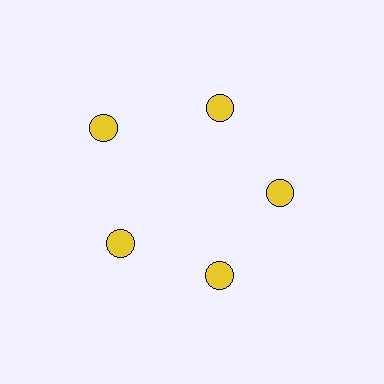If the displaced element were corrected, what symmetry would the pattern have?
It would have 5-fold rotational symmetry — the pattern would map onto itself every 72 degrees.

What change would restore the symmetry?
The symmetry would be restored by moving it inward, back onto the ring so that all 5 circles sit at equal angles and equal distance from the center.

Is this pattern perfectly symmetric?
No. The 5 yellow circles are arranged in a ring, but one element near the 10 o'clock position is pushed outward from the center, breaking the 5-fold rotational symmetry.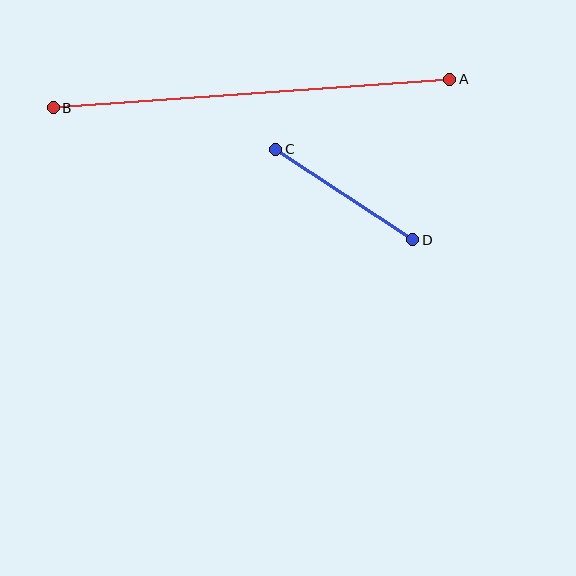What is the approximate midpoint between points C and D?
The midpoint is at approximately (344, 195) pixels.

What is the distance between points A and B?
The distance is approximately 398 pixels.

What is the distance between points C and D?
The distance is approximately 164 pixels.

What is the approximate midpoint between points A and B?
The midpoint is at approximately (252, 93) pixels.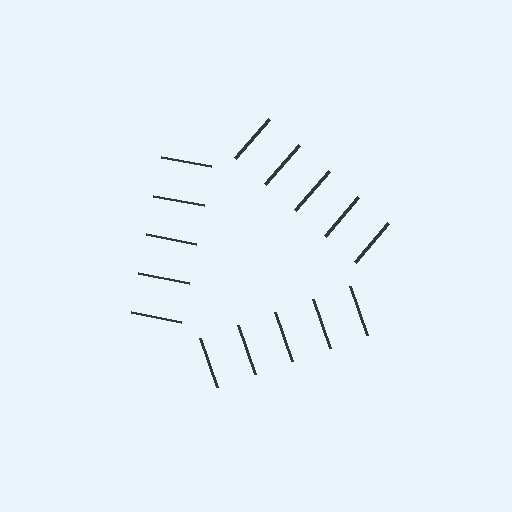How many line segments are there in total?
15 — 5 along each of the 3 edges.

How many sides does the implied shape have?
3 sides — the line-ends trace a triangle.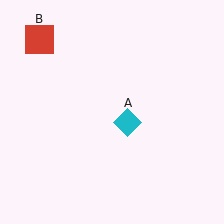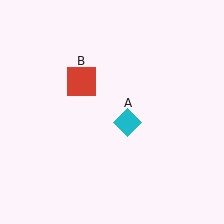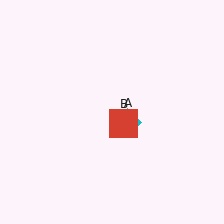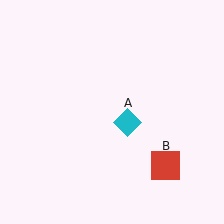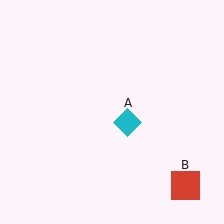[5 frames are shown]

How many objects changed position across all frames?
1 object changed position: red square (object B).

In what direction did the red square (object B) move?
The red square (object B) moved down and to the right.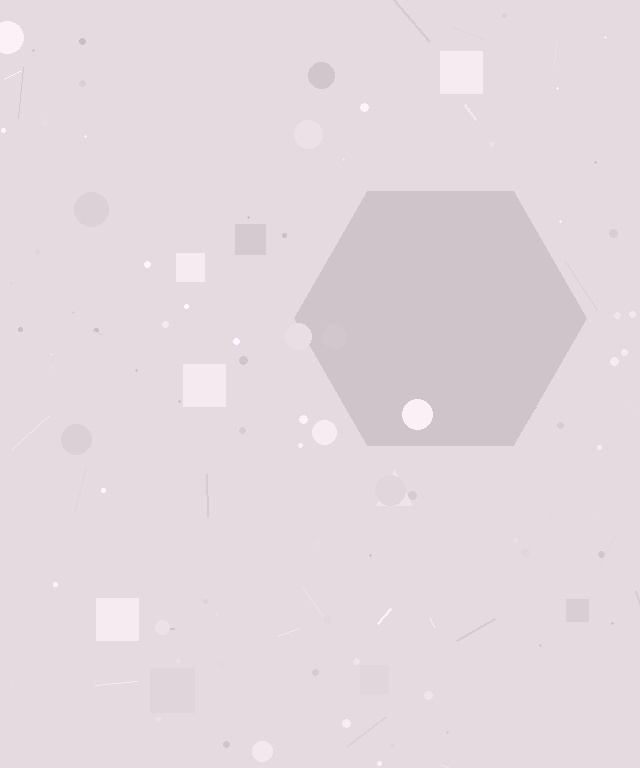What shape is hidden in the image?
A hexagon is hidden in the image.